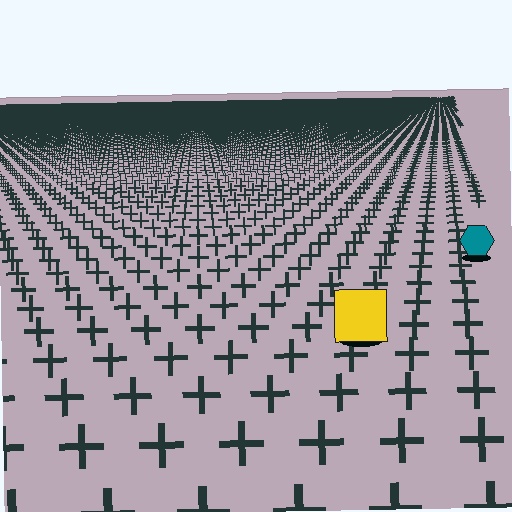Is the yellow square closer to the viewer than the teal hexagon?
Yes. The yellow square is closer — you can tell from the texture gradient: the ground texture is coarser near it.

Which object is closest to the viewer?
The yellow square is closest. The texture marks near it are larger and more spread out.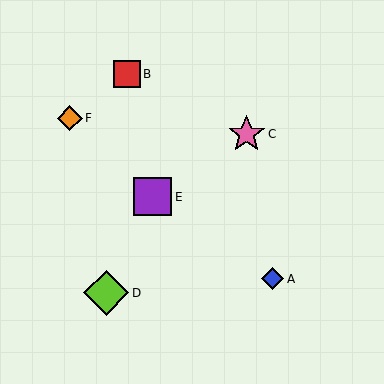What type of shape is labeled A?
Shape A is a blue diamond.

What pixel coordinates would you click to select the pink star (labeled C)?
Click at (247, 134) to select the pink star C.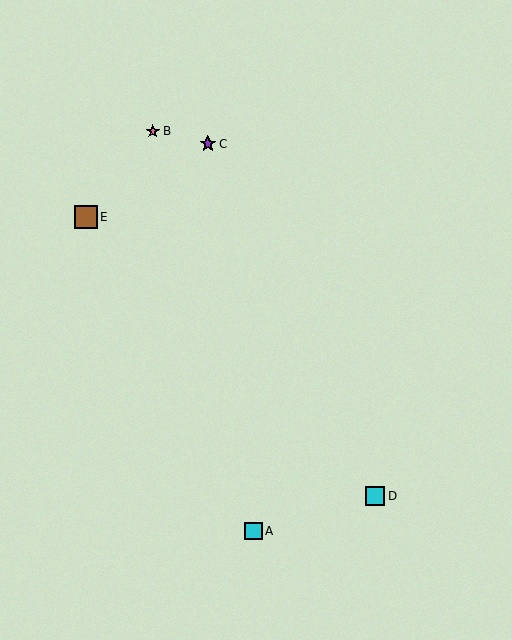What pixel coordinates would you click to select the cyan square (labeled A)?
Click at (254, 531) to select the cyan square A.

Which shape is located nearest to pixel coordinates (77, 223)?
The brown square (labeled E) at (86, 217) is nearest to that location.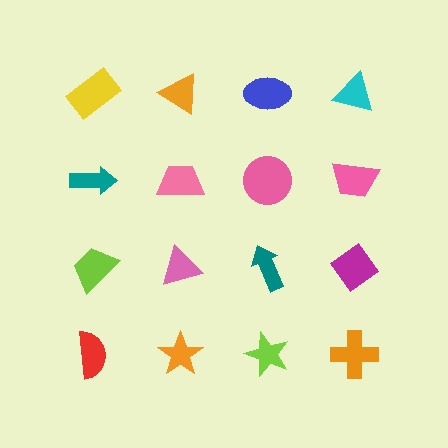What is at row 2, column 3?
A pink circle.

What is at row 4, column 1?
A red semicircle.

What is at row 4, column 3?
A lime star.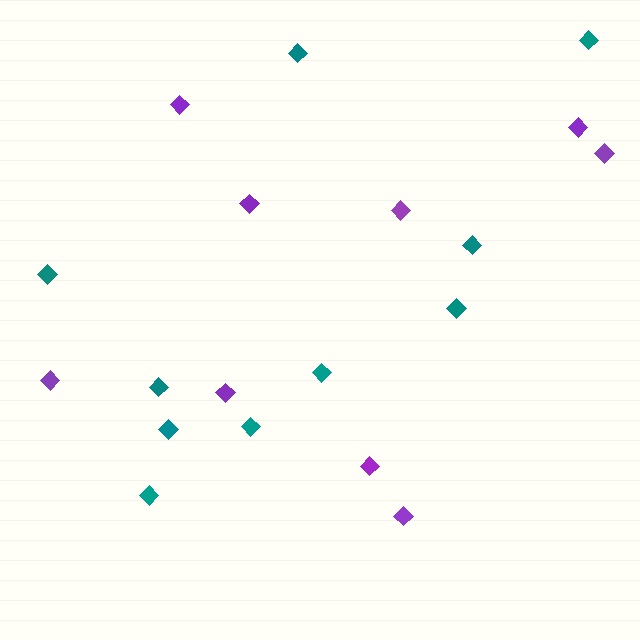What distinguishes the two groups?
There are 2 groups: one group of teal diamonds (10) and one group of purple diamonds (9).